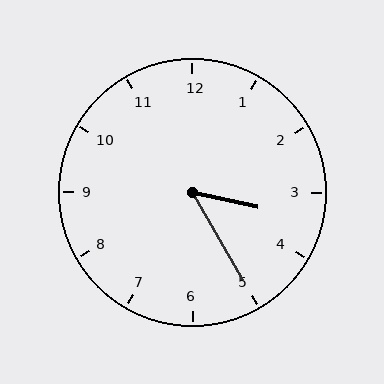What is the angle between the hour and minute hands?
Approximately 48 degrees.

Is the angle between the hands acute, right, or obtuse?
It is acute.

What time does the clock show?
3:25.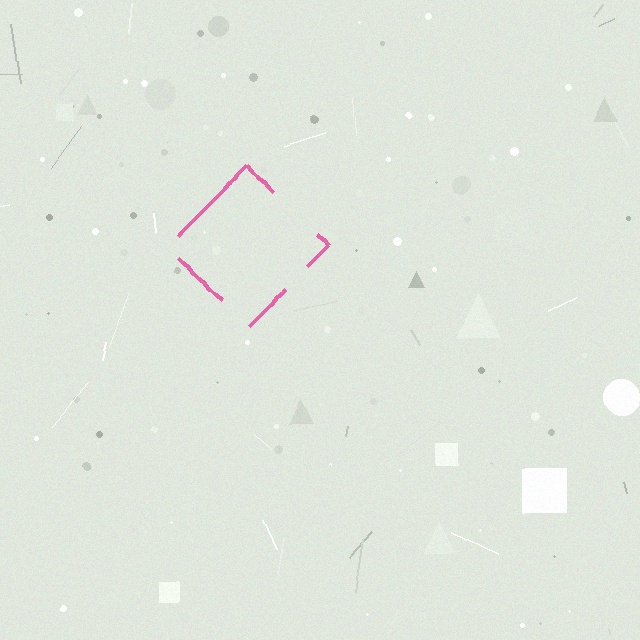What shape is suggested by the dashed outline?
The dashed outline suggests a diamond.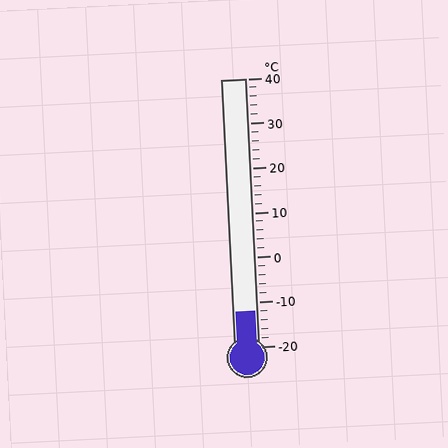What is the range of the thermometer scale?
The thermometer scale ranges from -20°C to 40°C.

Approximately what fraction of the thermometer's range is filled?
The thermometer is filled to approximately 15% of its range.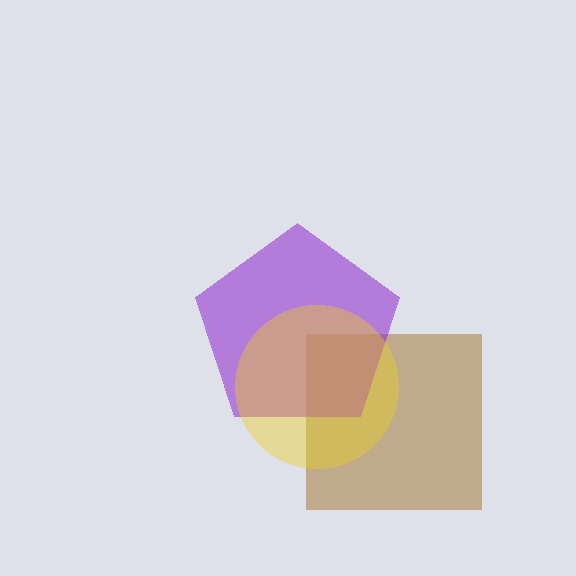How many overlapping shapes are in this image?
There are 3 overlapping shapes in the image.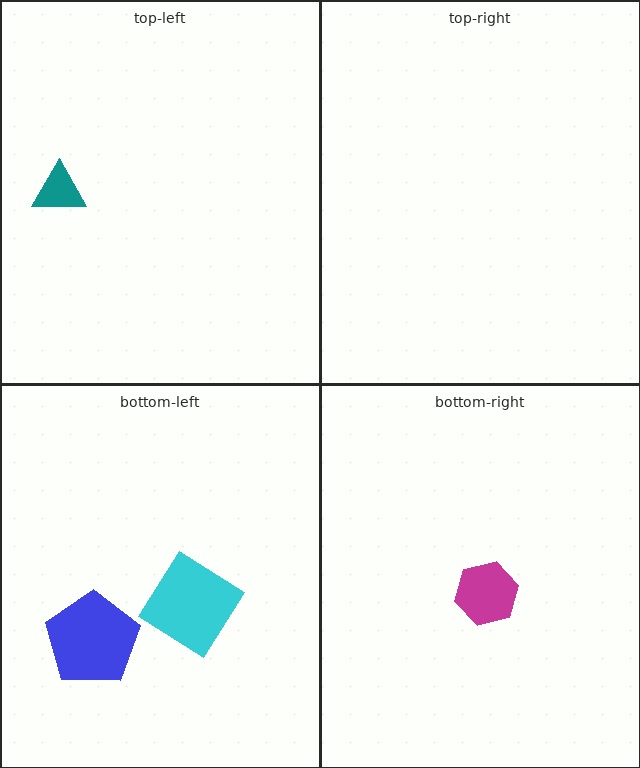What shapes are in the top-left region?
The teal triangle.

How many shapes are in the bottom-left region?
2.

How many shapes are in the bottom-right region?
1.